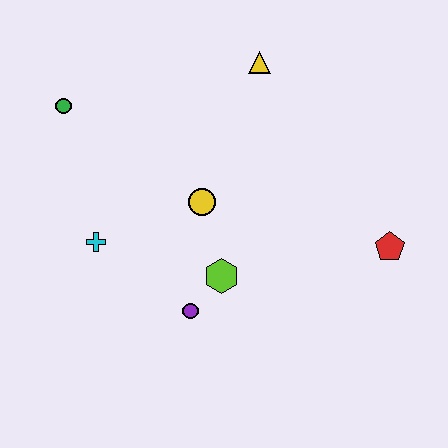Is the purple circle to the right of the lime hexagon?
No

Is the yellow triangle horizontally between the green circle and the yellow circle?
No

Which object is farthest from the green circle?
The red pentagon is farthest from the green circle.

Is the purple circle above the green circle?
No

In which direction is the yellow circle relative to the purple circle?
The yellow circle is above the purple circle.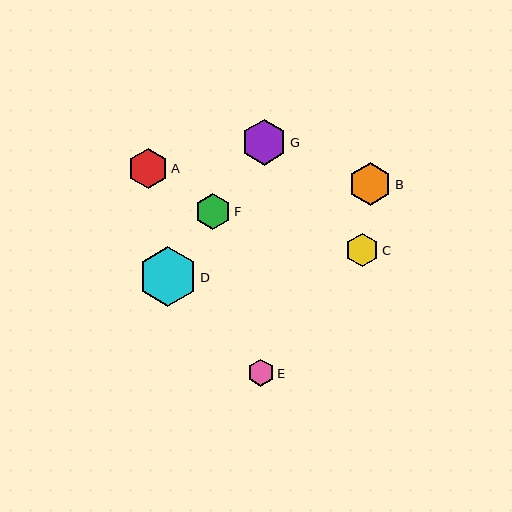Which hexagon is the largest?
Hexagon D is the largest with a size of approximately 59 pixels.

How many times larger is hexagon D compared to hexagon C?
Hexagon D is approximately 1.8 times the size of hexagon C.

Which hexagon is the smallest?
Hexagon E is the smallest with a size of approximately 27 pixels.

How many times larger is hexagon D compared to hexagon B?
Hexagon D is approximately 1.4 times the size of hexagon B.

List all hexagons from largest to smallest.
From largest to smallest: D, G, B, A, F, C, E.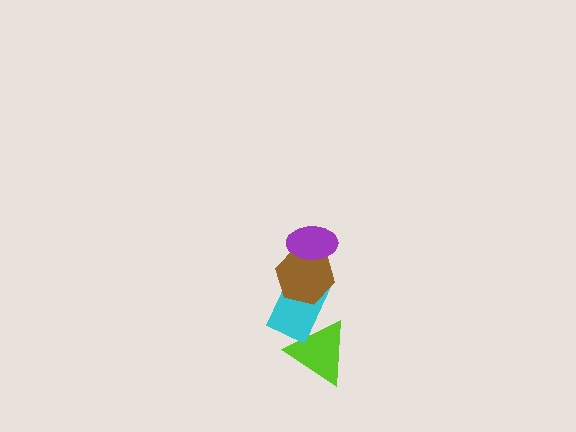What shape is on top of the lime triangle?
The cyan rectangle is on top of the lime triangle.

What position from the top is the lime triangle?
The lime triangle is 4th from the top.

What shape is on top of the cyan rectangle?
The brown hexagon is on top of the cyan rectangle.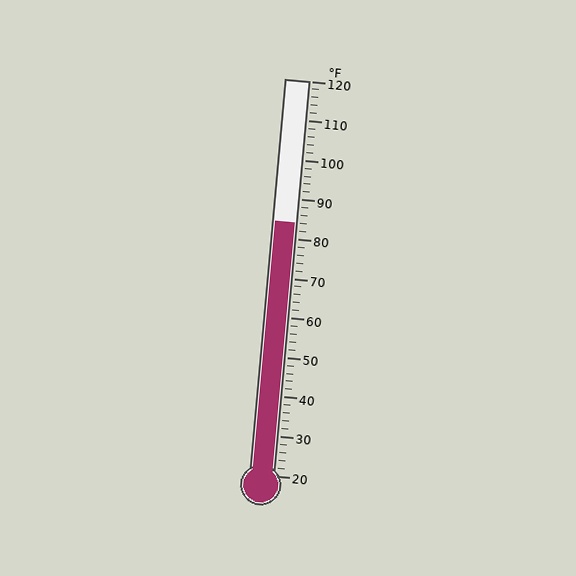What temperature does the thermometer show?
The thermometer shows approximately 84°F.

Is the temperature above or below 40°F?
The temperature is above 40°F.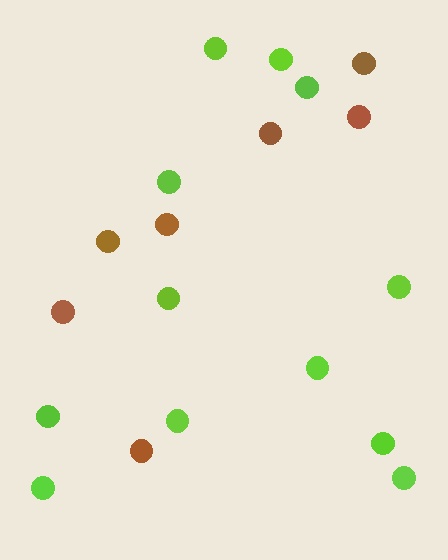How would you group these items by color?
There are 2 groups: one group of brown circles (7) and one group of lime circles (12).